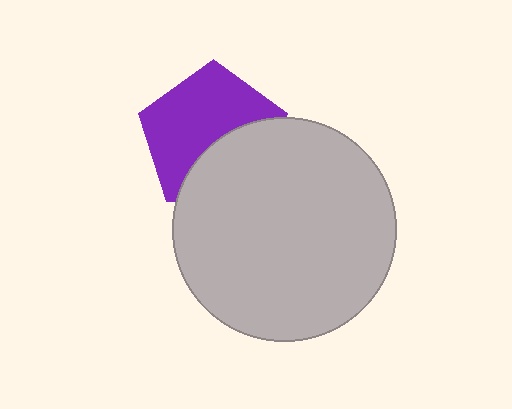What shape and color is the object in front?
The object in front is a light gray circle.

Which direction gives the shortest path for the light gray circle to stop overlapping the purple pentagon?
Moving down gives the shortest separation.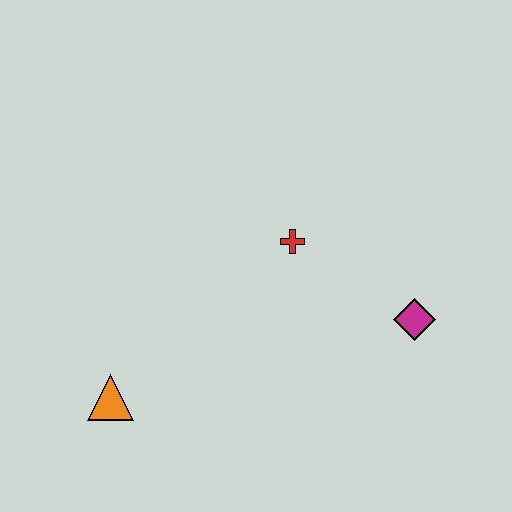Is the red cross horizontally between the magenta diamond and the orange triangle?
Yes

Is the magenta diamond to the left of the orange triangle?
No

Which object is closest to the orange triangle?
The red cross is closest to the orange triangle.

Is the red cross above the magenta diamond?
Yes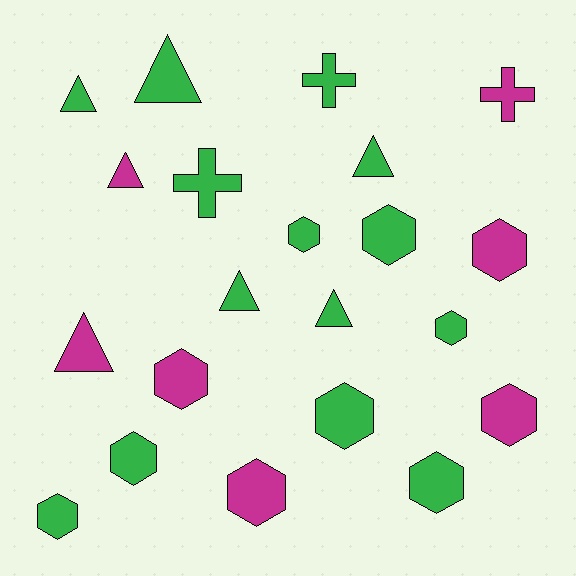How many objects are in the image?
There are 21 objects.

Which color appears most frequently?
Green, with 14 objects.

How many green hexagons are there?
There are 7 green hexagons.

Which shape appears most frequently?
Hexagon, with 11 objects.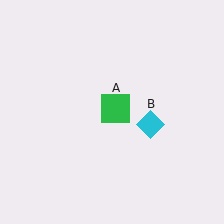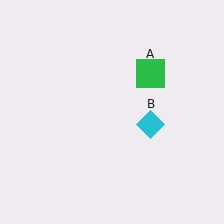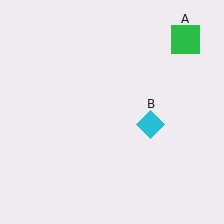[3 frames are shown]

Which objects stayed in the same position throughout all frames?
Cyan diamond (object B) remained stationary.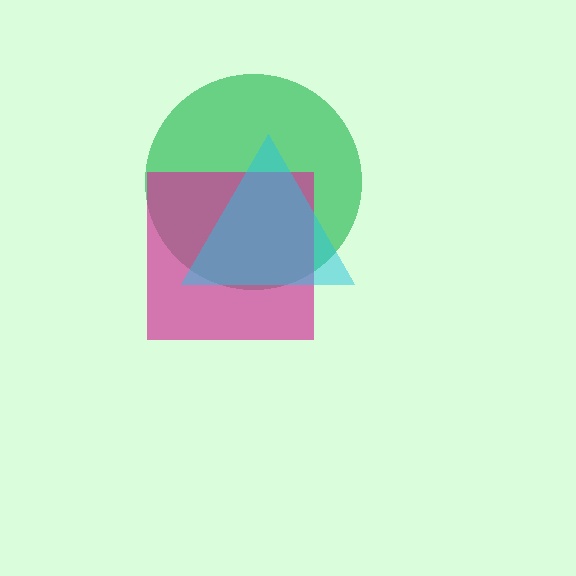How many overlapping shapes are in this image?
There are 3 overlapping shapes in the image.